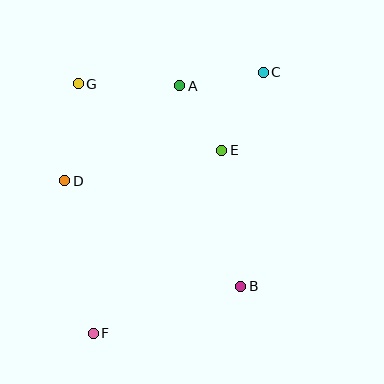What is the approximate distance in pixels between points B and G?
The distance between B and G is approximately 260 pixels.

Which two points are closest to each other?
Points A and E are closest to each other.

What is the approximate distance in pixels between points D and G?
The distance between D and G is approximately 98 pixels.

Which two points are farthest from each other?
Points C and F are farthest from each other.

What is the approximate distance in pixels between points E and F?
The distance between E and F is approximately 223 pixels.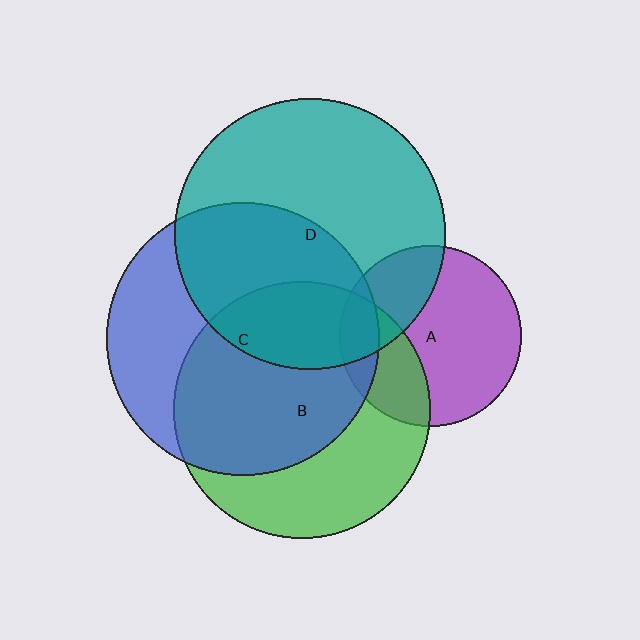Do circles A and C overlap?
Yes.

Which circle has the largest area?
Circle C (blue).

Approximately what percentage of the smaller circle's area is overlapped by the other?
Approximately 15%.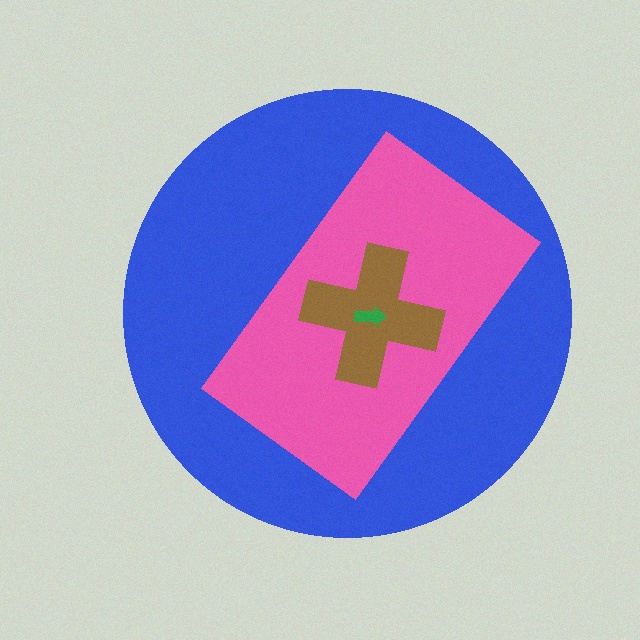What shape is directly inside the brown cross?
The green arrow.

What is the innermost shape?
The green arrow.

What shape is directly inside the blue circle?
The pink rectangle.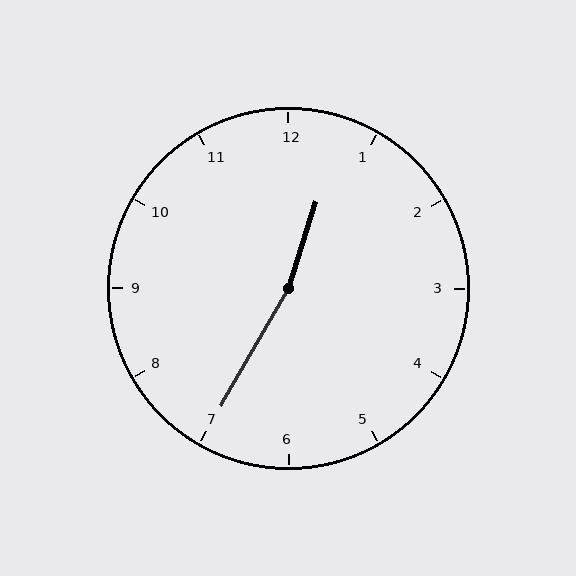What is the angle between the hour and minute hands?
Approximately 168 degrees.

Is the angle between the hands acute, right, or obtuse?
It is obtuse.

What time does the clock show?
12:35.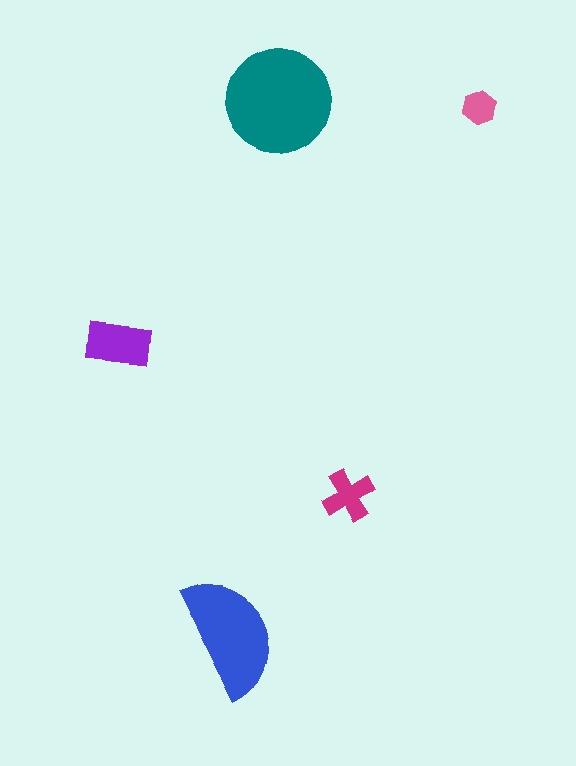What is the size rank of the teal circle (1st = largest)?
1st.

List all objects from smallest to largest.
The pink hexagon, the magenta cross, the purple rectangle, the blue semicircle, the teal circle.